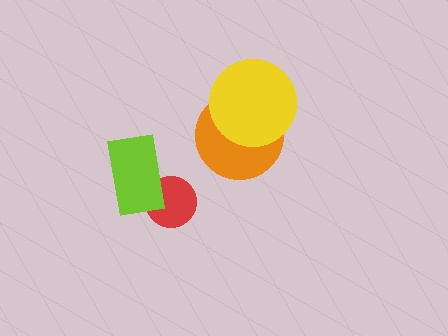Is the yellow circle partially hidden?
No, no other shape covers it.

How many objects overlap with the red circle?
1 object overlaps with the red circle.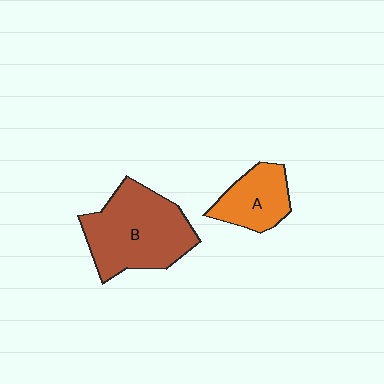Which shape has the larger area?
Shape B (brown).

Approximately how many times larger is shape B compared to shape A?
Approximately 2.0 times.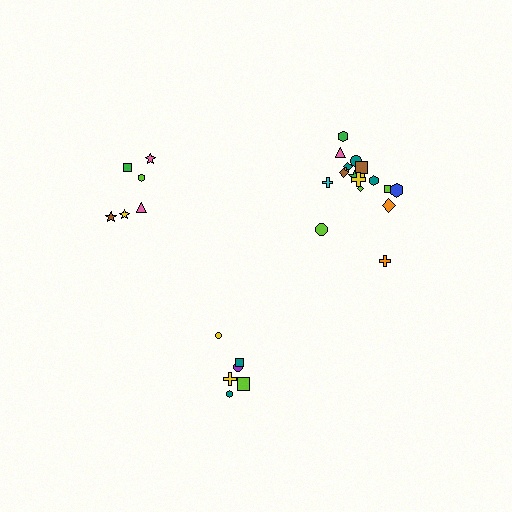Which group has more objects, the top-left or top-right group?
The top-right group.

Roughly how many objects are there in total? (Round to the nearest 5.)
Roughly 30 objects in total.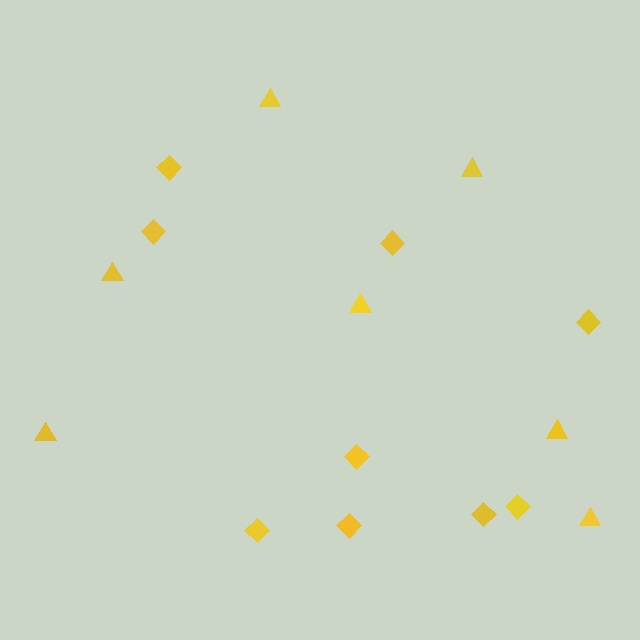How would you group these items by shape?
There are 2 groups: one group of diamonds (9) and one group of triangles (7).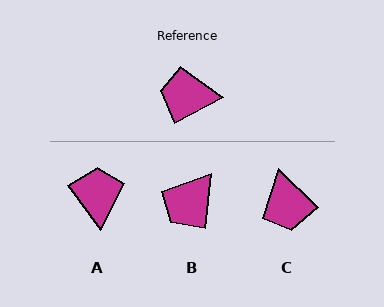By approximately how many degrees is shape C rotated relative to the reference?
Approximately 107 degrees counter-clockwise.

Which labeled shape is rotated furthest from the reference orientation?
C, about 107 degrees away.